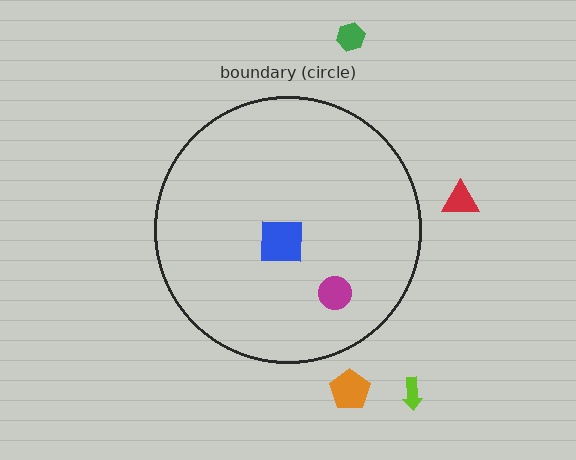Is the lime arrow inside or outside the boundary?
Outside.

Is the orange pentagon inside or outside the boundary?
Outside.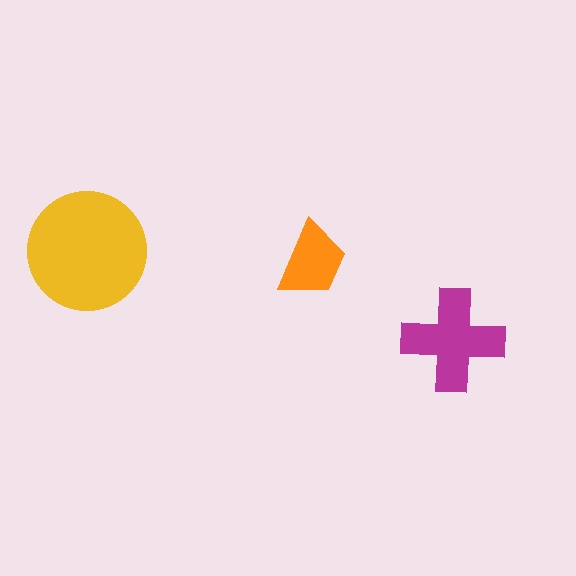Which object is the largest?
The yellow circle.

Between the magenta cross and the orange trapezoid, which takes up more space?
The magenta cross.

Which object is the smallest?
The orange trapezoid.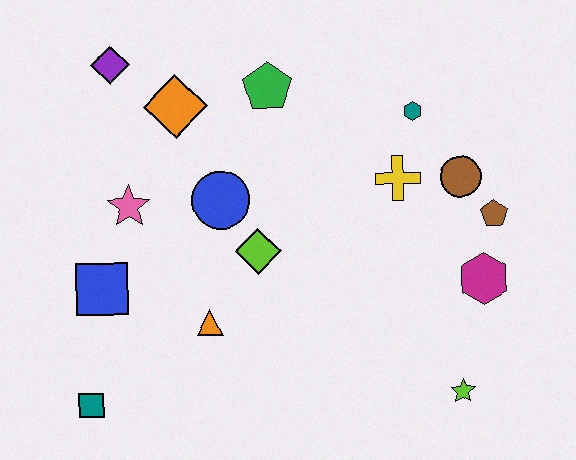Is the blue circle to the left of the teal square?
No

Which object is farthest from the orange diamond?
The lime star is farthest from the orange diamond.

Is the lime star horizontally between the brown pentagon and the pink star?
Yes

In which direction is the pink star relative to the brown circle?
The pink star is to the left of the brown circle.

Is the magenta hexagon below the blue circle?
Yes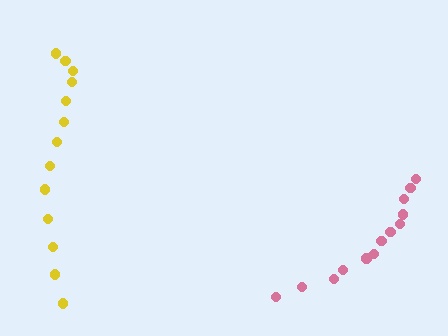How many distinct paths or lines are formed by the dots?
There are 2 distinct paths.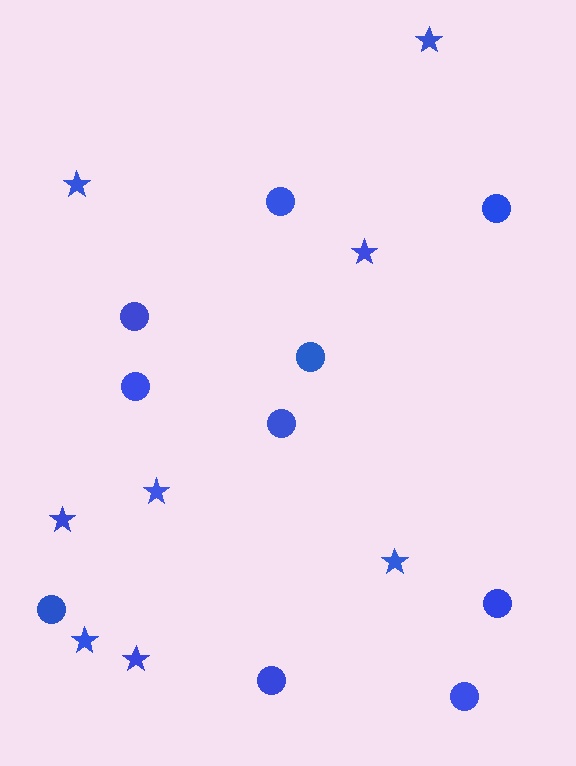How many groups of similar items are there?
There are 2 groups: one group of circles (10) and one group of stars (8).